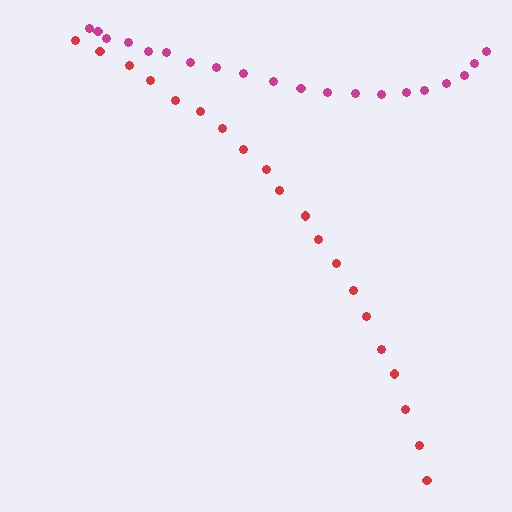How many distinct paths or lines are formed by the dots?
There are 2 distinct paths.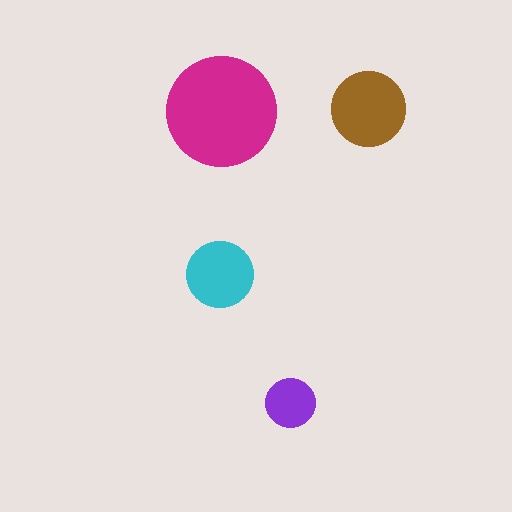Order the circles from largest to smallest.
the magenta one, the brown one, the cyan one, the purple one.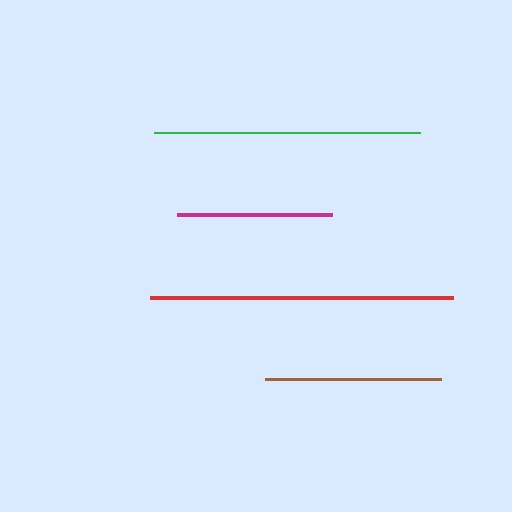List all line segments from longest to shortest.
From longest to shortest: red, green, brown, magenta.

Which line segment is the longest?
The red line is the longest at approximately 302 pixels.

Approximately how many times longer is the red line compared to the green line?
The red line is approximately 1.1 times the length of the green line.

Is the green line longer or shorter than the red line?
The red line is longer than the green line.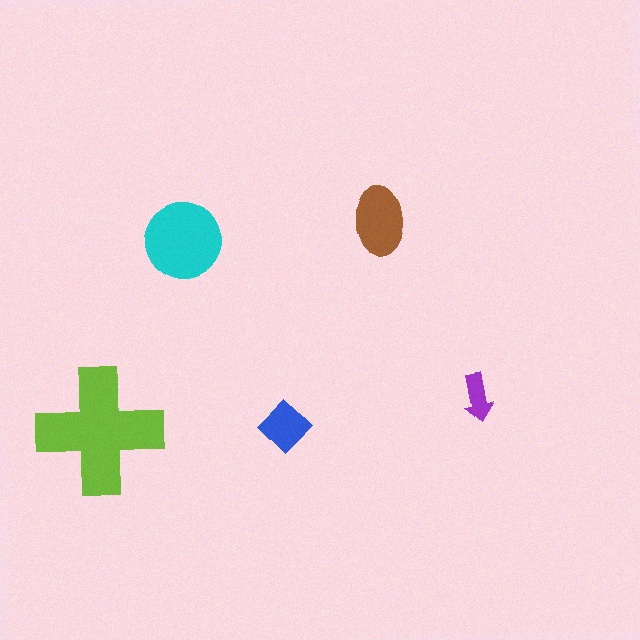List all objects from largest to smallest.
The lime cross, the cyan circle, the brown ellipse, the blue diamond, the purple arrow.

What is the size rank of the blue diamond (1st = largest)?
4th.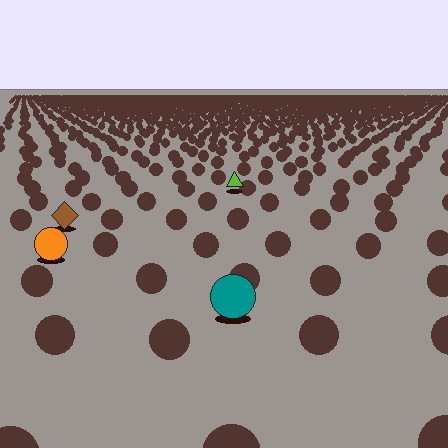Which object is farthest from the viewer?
The lime triangle is farthest from the viewer. It appears smaller and the ground texture around it is denser.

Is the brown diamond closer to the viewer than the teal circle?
No. The teal circle is closer — you can tell from the texture gradient: the ground texture is coarser near it.